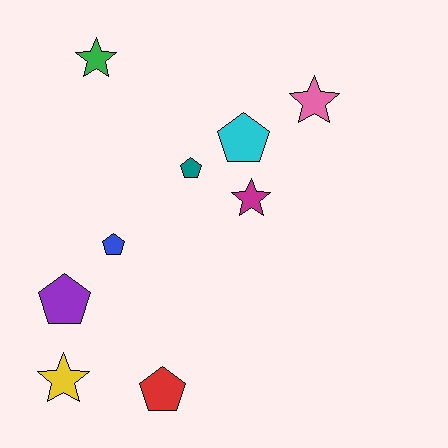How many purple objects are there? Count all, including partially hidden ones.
There is 1 purple object.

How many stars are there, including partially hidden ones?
There are 4 stars.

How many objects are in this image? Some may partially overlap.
There are 9 objects.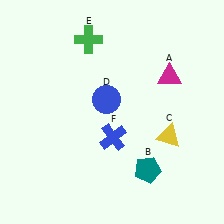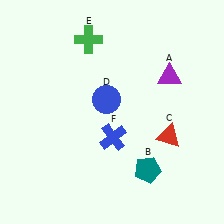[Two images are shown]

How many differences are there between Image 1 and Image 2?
There are 2 differences between the two images.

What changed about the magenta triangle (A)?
In Image 1, A is magenta. In Image 2, it changed to purple.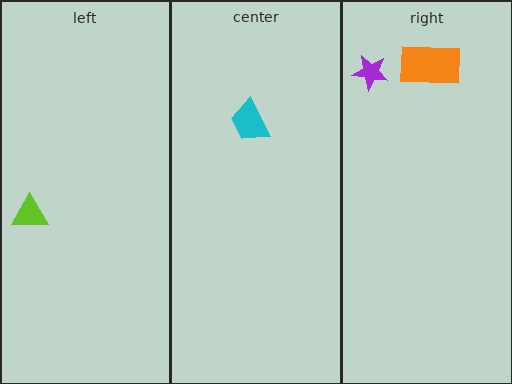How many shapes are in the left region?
1.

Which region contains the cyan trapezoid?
The center region.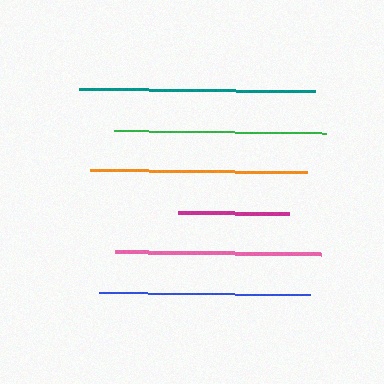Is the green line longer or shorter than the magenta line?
The green line is longer than the magenta line.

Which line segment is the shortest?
The magenta line is the shortest at approximately 112 pixels.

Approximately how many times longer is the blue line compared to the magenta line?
The blue line is approximately 1.9 times the length of the magenta line.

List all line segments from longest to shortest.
From longest to shortest: teal, orange, green, blue, pink, magenta.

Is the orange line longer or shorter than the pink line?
The orange line is longer than the pink line.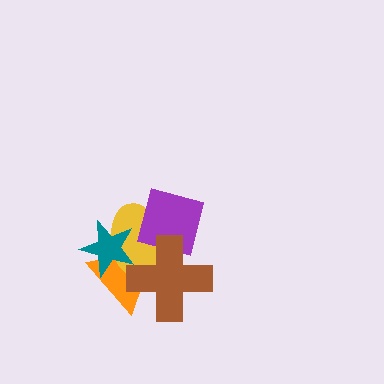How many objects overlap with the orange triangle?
4 objects overlap with the orange triangle.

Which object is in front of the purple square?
The brown cross is in front of the purple square.